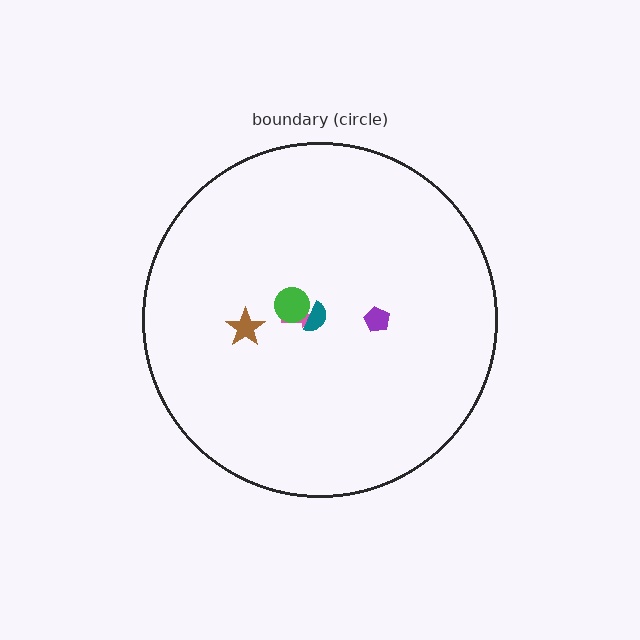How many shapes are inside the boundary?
5 inside, 0 outside.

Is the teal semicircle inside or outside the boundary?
Inside.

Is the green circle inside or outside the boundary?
Inside.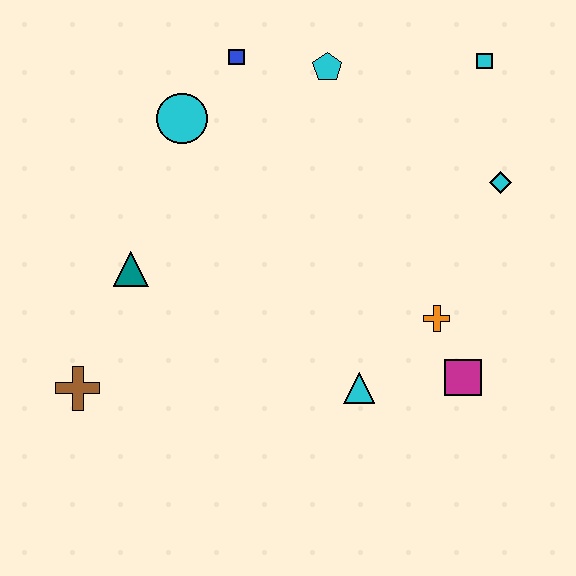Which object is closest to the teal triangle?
The brown cross is closest to the teal triangle.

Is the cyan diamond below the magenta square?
No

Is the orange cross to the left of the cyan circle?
No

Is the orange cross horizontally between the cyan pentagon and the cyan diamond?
Yes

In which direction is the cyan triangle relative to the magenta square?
The cyan triangle is to the left of the magenta square.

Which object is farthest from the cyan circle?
The magenta square is farthest from the cyan circle.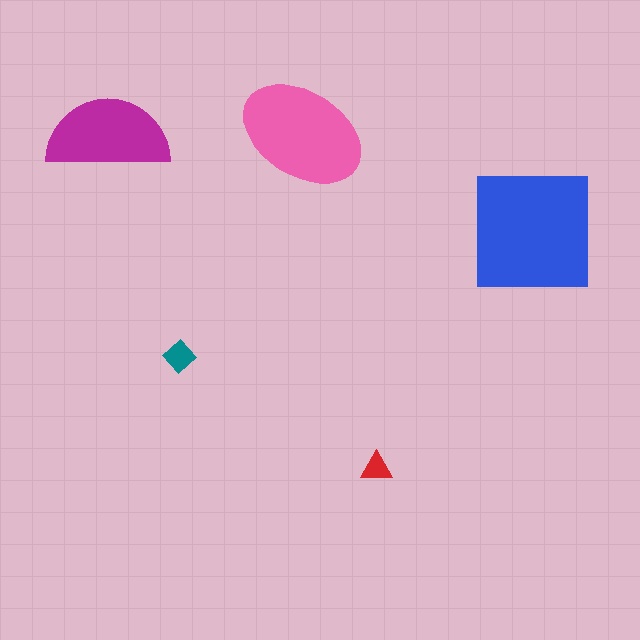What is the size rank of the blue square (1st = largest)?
1st.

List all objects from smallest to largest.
The red triangle, the teal diamond, the magenta semicircle, the pink ellipse, the blue square.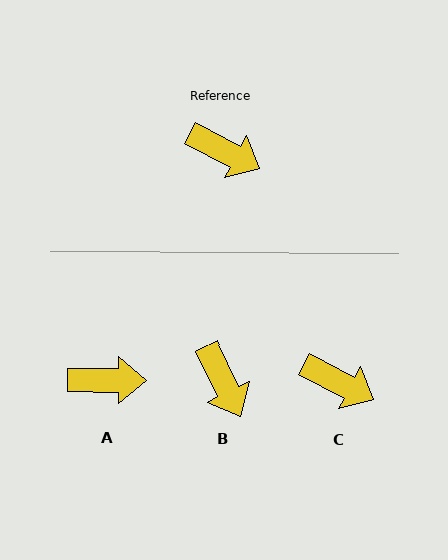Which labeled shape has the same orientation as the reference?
C.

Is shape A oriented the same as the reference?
No, it is off by about 27 degrees.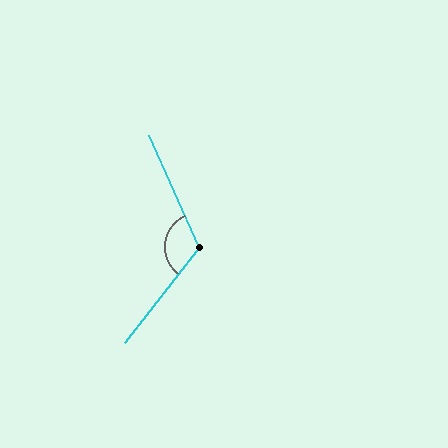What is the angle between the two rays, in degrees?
Approximately 118 degrees.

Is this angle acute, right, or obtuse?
It is obtuse.